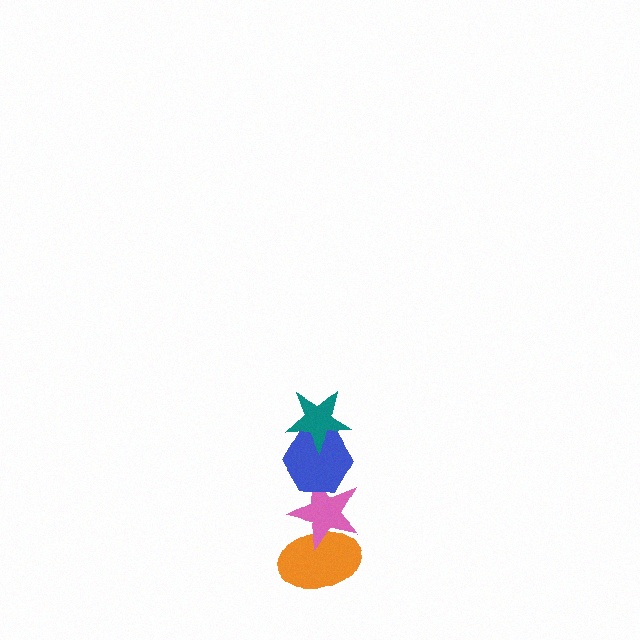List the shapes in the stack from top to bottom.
From top to bottom: the teal star, the blue hexagon, the pink star, the orange ellipse.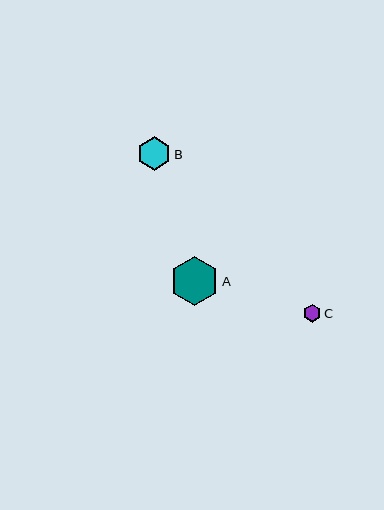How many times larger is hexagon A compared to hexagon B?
Hexagon A is approximately 1.5 times the size of hexagon B.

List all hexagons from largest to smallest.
From largest to smallest: A, B, C.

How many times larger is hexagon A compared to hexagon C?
Hexagon A is approximately 2.7 times the size of hexagon C.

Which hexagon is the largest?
Hexagon A is the largest with a size of approximately 49 pixels.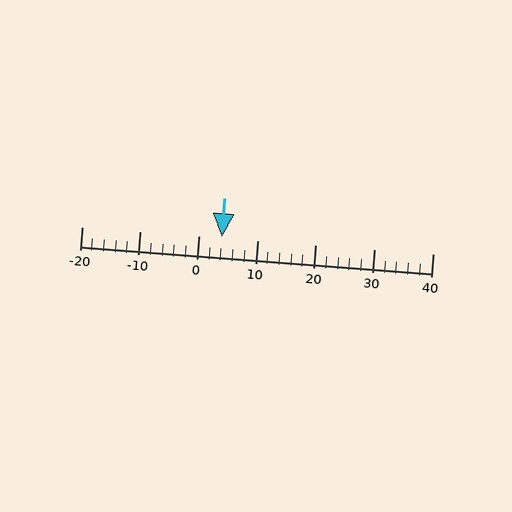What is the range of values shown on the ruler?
The ruler shows values from -20 to 40.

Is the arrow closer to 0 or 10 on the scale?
The arrow is closer to 0.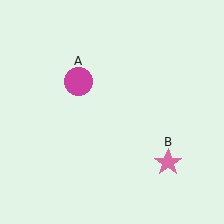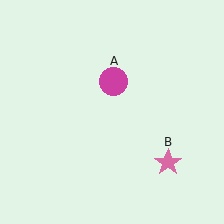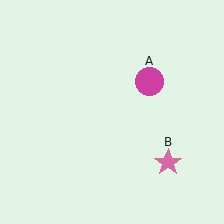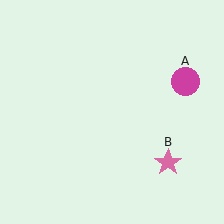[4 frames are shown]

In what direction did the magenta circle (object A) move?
The magenta circle (object A) moved right.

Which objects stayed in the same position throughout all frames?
Pink star (object B) remained stationary.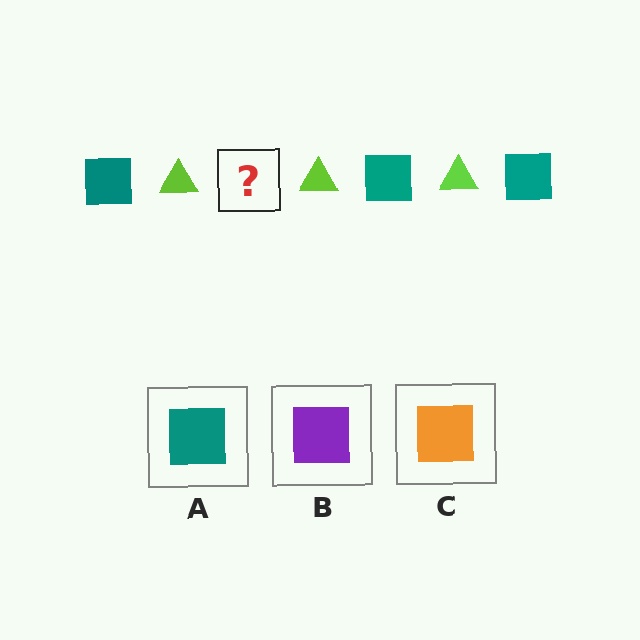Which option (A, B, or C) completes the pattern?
A.